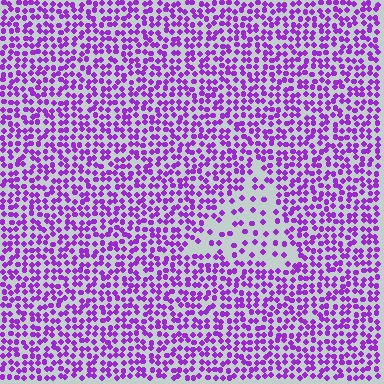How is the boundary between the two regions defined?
The boundary is defined by a change in element density (approximately 2.4x ratio). All elements are the same color, size, and shape.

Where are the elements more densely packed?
The elements are more densely packed outside the triangle boundary.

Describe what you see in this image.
The image contains small purple elements arranged at two different densities. A triangle-shaped region is visible where the elements are less densely packed than the surrounding area.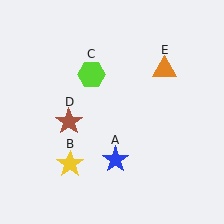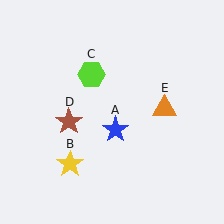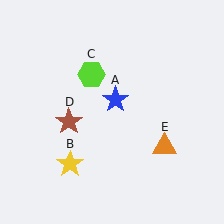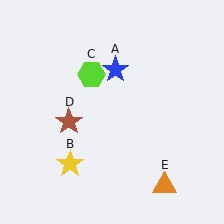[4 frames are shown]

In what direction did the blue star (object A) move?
The blue star (object A) moved up.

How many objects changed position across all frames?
2 objects changed position: blue star (object A), orange triangle (object E).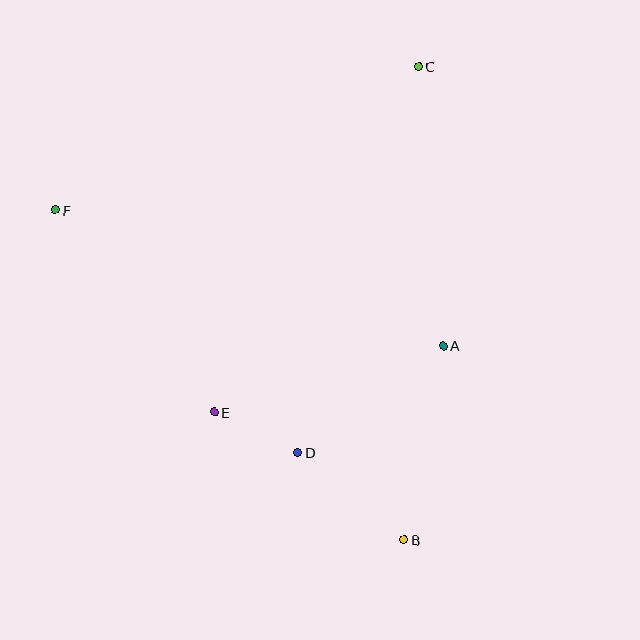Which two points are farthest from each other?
Points B and F are farthest from each other.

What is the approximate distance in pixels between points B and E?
The distance between B and E is approximately 229 pixels.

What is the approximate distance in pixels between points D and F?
The distance between D and F is approximately 343 pixels.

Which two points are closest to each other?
Points D and E are closest to each other.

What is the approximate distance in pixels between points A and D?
The distance between A and D is approximately 180 pixels.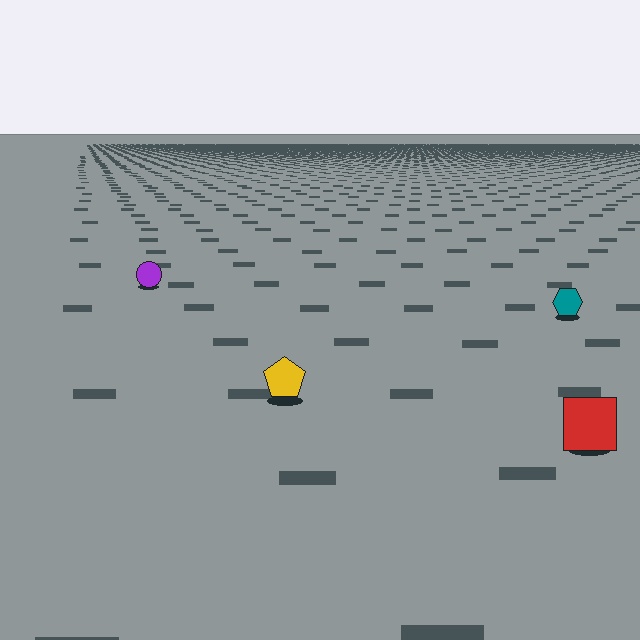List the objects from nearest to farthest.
From nearest to farthest: the red square, the yellow pentagon, the teal hexagon, the purple circle.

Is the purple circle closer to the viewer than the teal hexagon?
No. The teal hexagon is closer — you can tell from the texture gradient: the ground texture is coarser near it.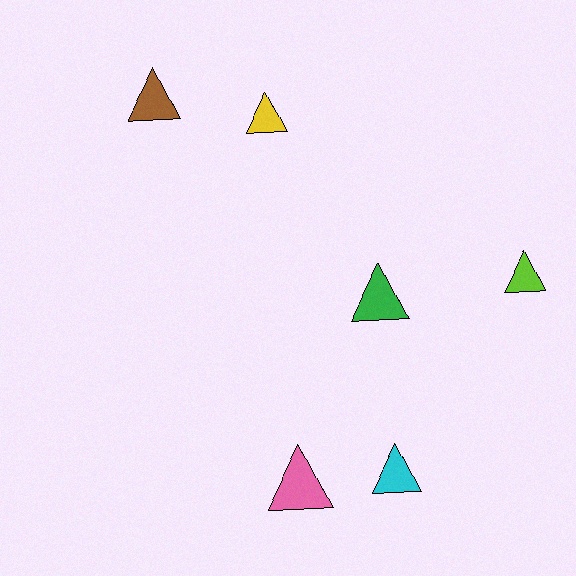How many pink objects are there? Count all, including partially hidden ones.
There is 1 pink object.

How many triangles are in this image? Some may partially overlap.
There are 6 triangles.